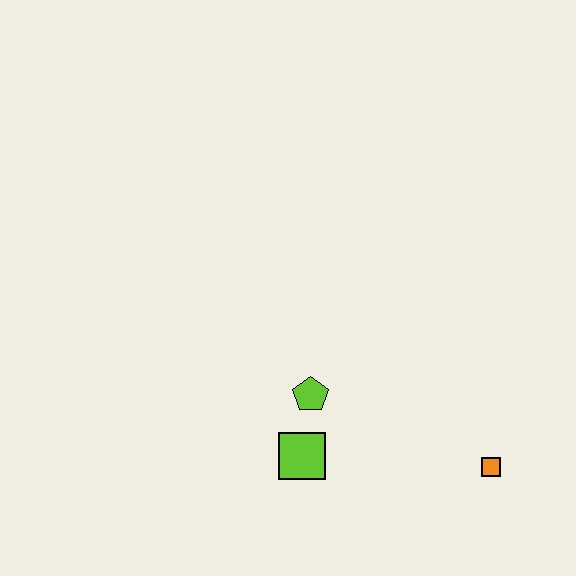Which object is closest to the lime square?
The lime pentagon is closest to the lime square.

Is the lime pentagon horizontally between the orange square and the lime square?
Yes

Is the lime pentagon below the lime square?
No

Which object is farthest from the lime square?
The orange square is farthest from the lime square.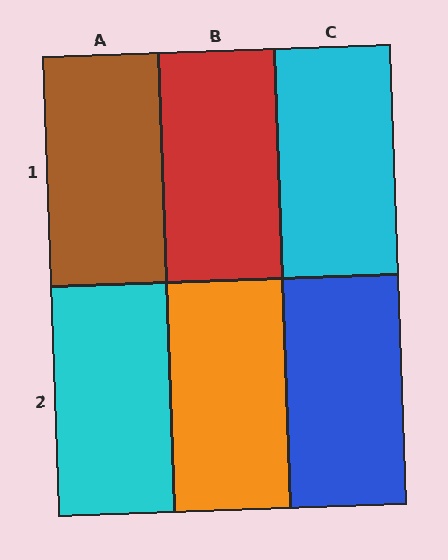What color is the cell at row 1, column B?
Red.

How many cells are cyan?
2 cells are cyan.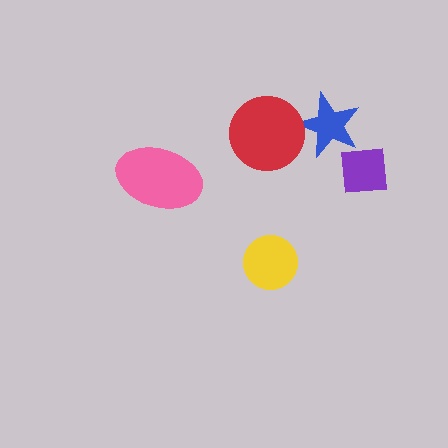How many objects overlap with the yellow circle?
0 objects overlap with the yellow circle.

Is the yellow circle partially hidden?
No, no other shape covers it.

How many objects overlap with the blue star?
1 object overlaps with the blue star.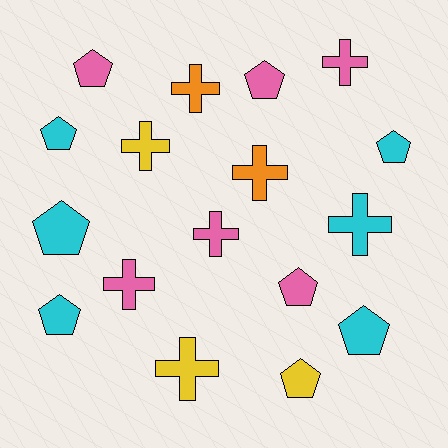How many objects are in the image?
There are 17 objects.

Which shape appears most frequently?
Pentagon, with 9 objects.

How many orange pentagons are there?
There are no orange pentagons.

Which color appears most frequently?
Cyan, with 6 objects.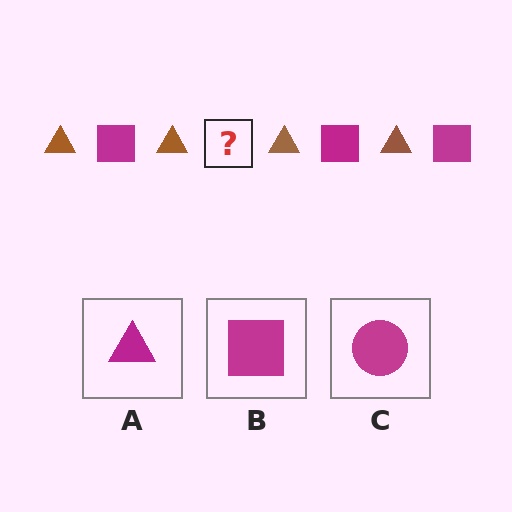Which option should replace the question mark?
Option B.